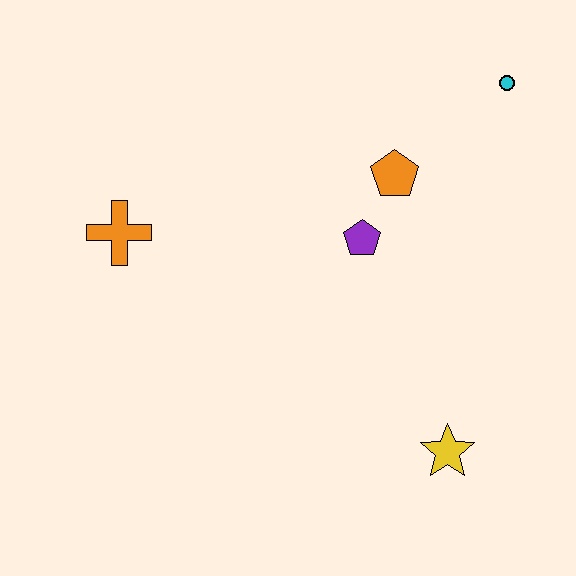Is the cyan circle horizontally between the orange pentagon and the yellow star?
No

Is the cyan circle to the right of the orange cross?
Yes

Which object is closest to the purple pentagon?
The orange pentagon is closest to the purple pentagon.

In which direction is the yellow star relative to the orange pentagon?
The yellow star is below the orange pentagon.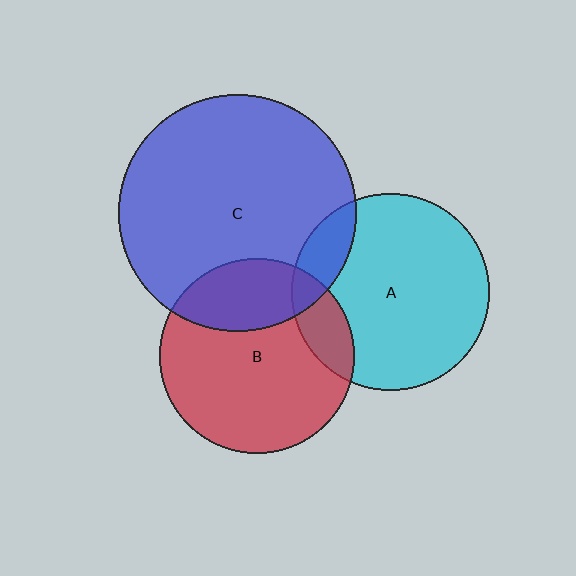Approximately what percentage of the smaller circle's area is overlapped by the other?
Approximately 15%.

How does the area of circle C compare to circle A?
Approximately 1.4 times.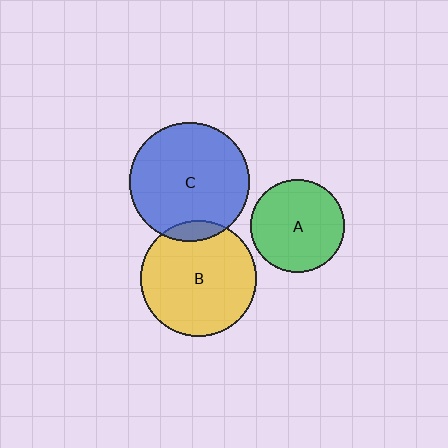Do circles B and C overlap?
Yes.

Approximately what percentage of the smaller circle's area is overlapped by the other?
Approximately 10%.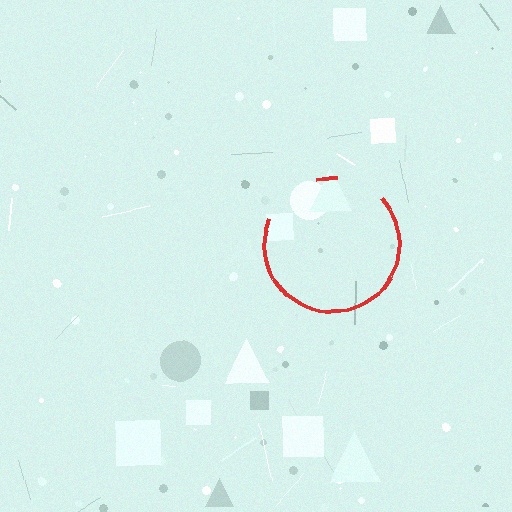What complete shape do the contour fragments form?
The contour fragments form a circle.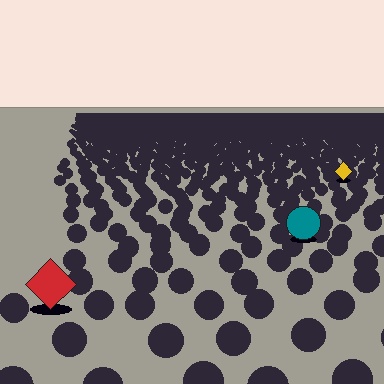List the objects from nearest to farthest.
From nearest to farthest: the red diamond, the teal circle, the yellow diamond.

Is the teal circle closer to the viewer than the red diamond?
No. The red diamond is closer — you can tell from the texture gradient: the ground texture is coarser near it.